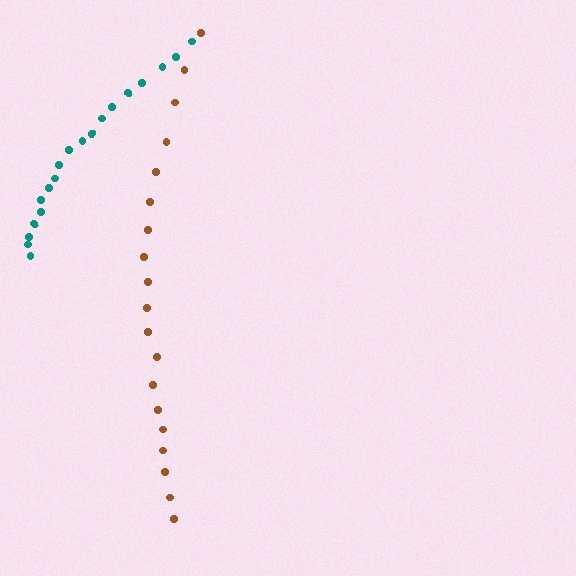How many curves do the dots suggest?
There are 2 distinct paths.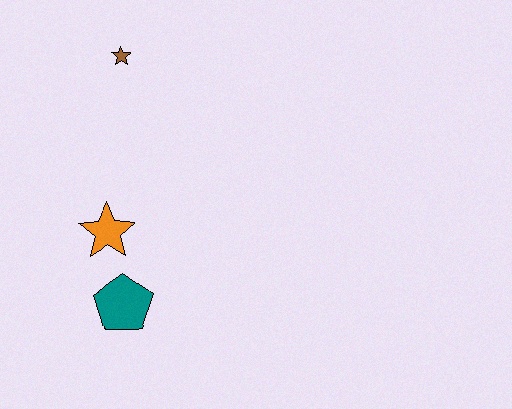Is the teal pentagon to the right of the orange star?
Yes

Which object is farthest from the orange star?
The brown star is farthest from the orange star.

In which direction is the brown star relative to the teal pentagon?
The brown star is above the teal pentagon.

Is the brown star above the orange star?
Yes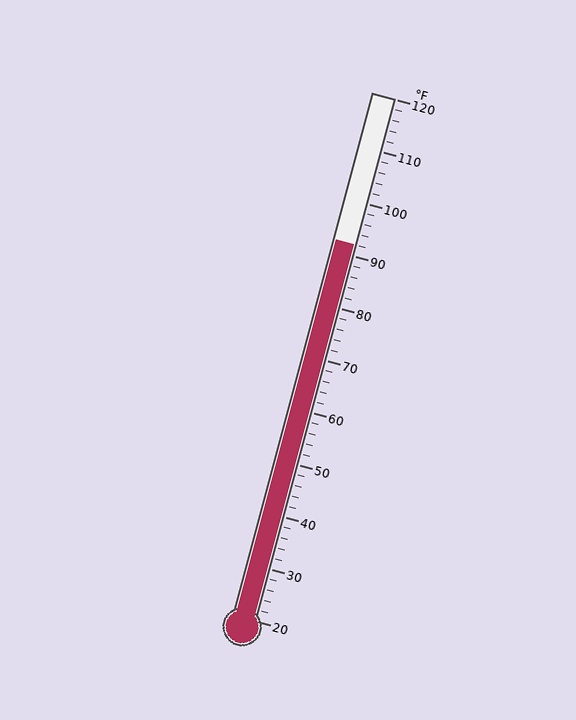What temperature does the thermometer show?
The thermometer shows approximately 92°F.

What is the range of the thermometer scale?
The thermometer scale ranges from 20°F to 120°F.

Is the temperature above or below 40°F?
The temperature is above 40°F.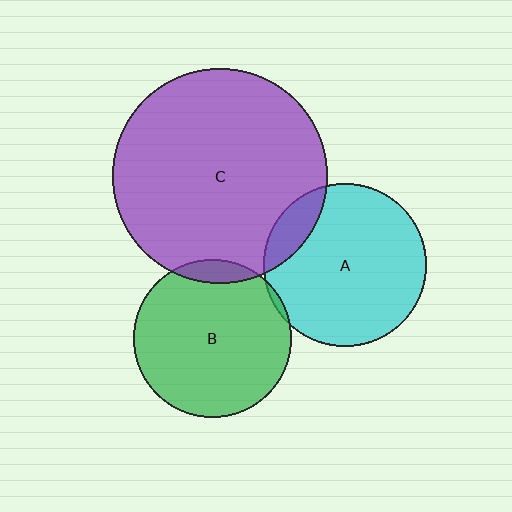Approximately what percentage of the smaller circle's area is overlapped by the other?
Approximately 5%.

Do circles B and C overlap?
Yes.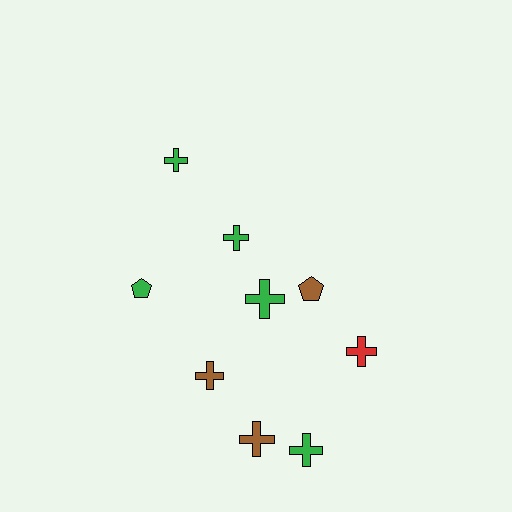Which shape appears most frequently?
Cross, with 7 objects.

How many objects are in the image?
There are 9 objects.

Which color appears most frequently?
Green, with 5 objects.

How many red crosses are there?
There is 1 red cross.